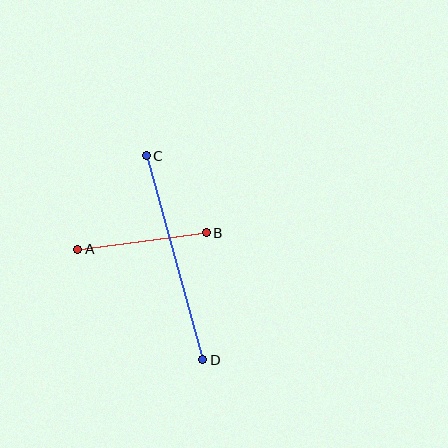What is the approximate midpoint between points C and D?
The midpoint is at approximately (174, 258) pixels.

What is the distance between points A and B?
The distance is approximately 129 pixels.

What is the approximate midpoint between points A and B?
The midpoint is at approximately (142, 241) pixels.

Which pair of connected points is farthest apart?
Points C and D are farthest apart.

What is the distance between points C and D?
The distance is approximately 212 pixels.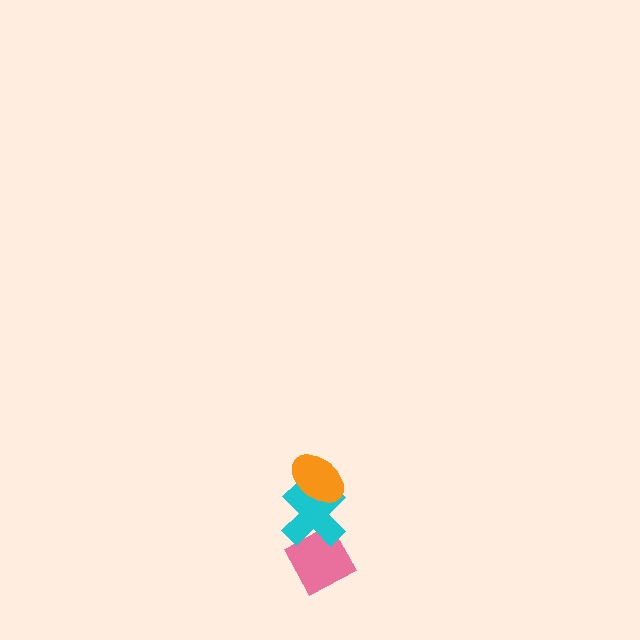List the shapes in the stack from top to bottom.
From top to bottom: the orange ellipse, the cyan cross, the pink diamond.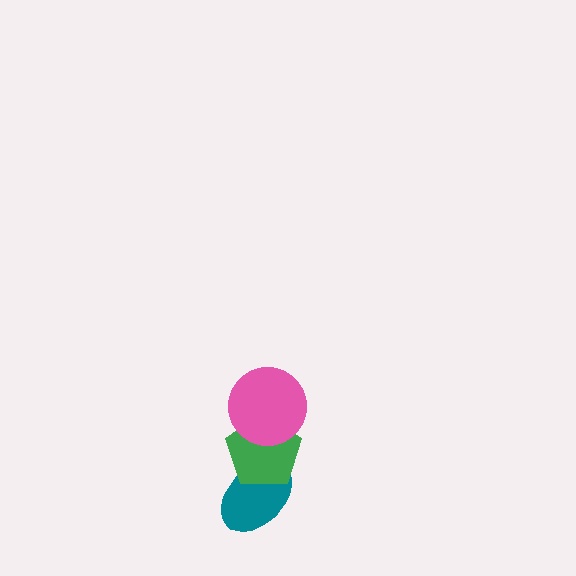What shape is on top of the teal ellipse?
The green pentagon is on top of the teal ellipse.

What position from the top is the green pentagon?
The green pentagon is 2nd from the top.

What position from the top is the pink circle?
The pink circle is 1st from the top.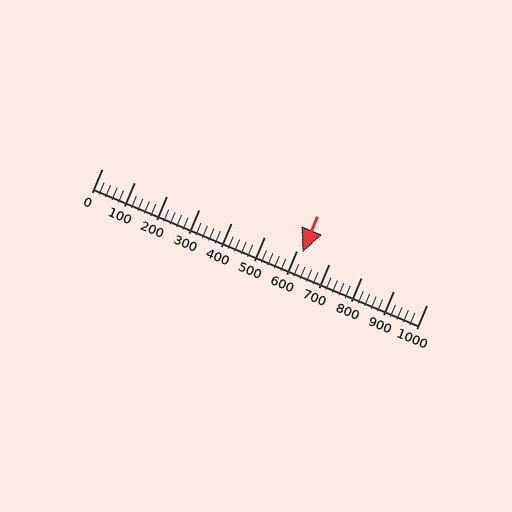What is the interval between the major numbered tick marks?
The major tick marks are spaced 100 units apart.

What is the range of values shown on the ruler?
The ruler shows values from 0 to 1000.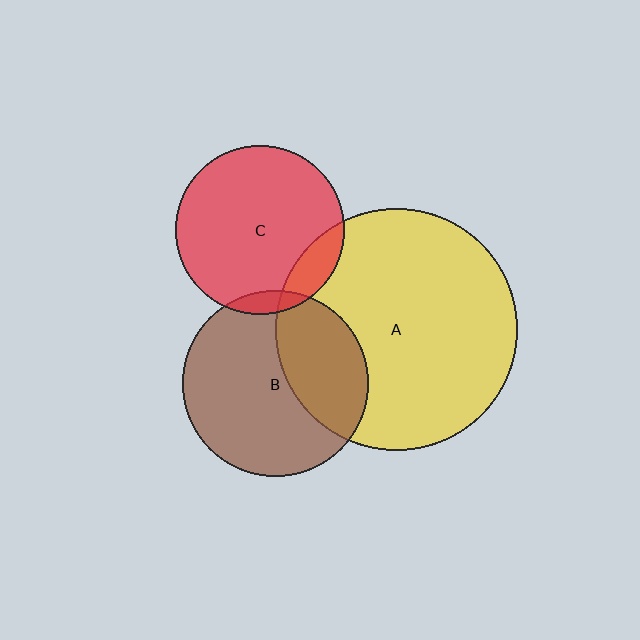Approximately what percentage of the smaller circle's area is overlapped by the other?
Approximately 35%.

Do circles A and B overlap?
Yes.